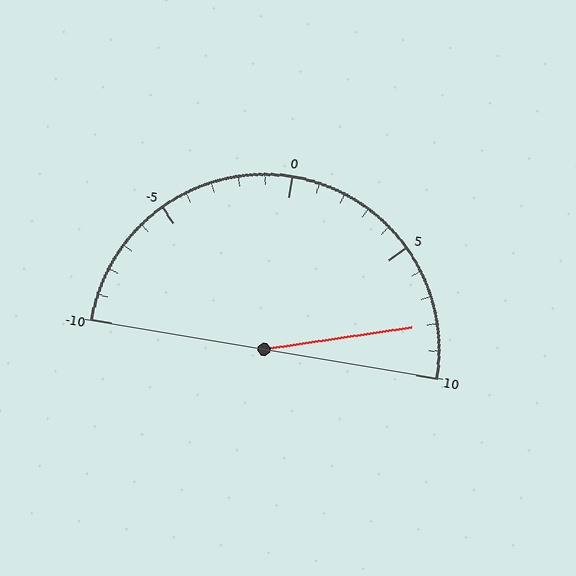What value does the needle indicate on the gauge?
The needle indicates approximately 8.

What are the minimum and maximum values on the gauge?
The gauge ranges from -10 to 10.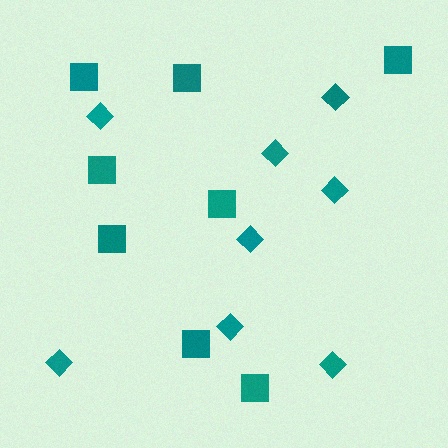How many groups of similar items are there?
There are 2 groups: one group of squares (8) and one group of diamonds (8).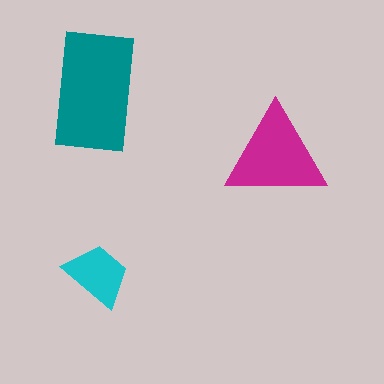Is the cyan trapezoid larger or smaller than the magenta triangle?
Smaller.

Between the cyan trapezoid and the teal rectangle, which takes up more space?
The teal rectangle.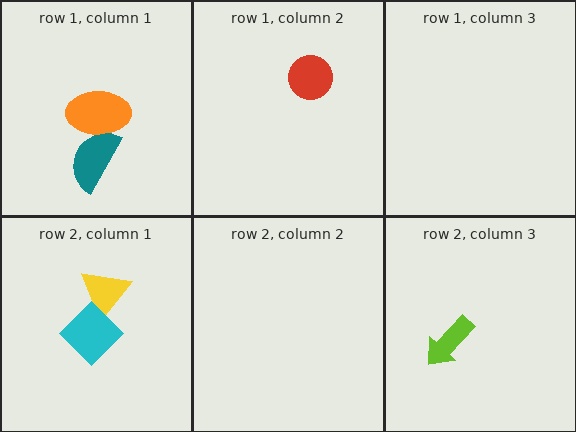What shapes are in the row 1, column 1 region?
The orange ellipse, the teal semicircle.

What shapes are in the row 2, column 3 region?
The lime arrow.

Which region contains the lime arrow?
The row 2, column 3 region.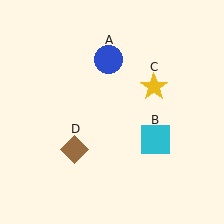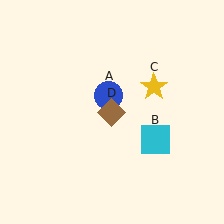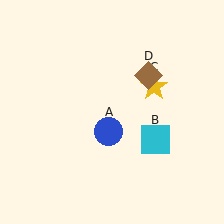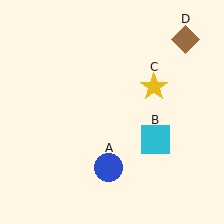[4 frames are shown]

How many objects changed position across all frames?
2 objects changed position: blue circle (object A), brown diamond (object D).